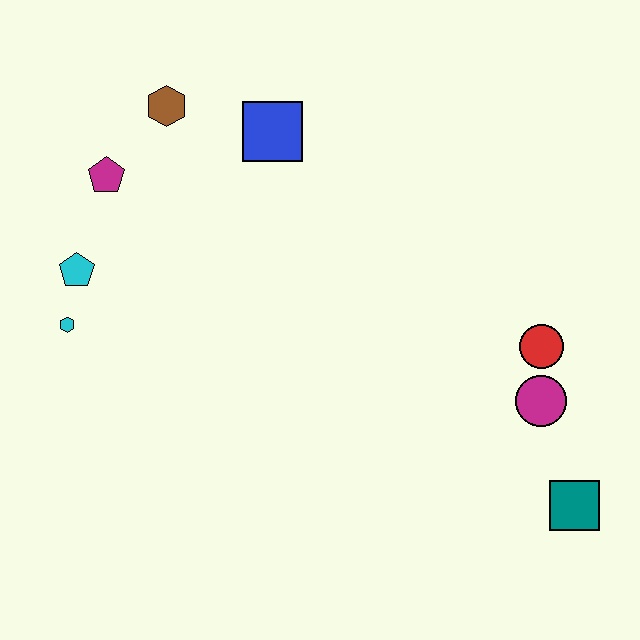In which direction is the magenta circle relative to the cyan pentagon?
The magenta circle is to the right of the cyan pentagon.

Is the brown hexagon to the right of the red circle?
No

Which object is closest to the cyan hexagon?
The cyan pentagon is closest to the cyan hexagon.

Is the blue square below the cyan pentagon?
No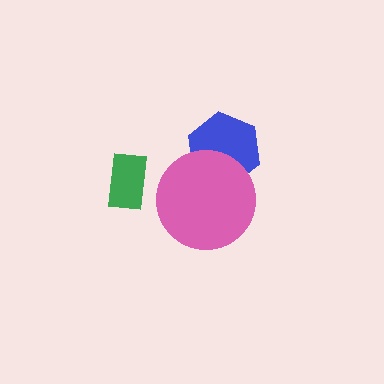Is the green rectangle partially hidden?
No, no other shape covers it.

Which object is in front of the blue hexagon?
The pink circle is in front of the blue hexagon.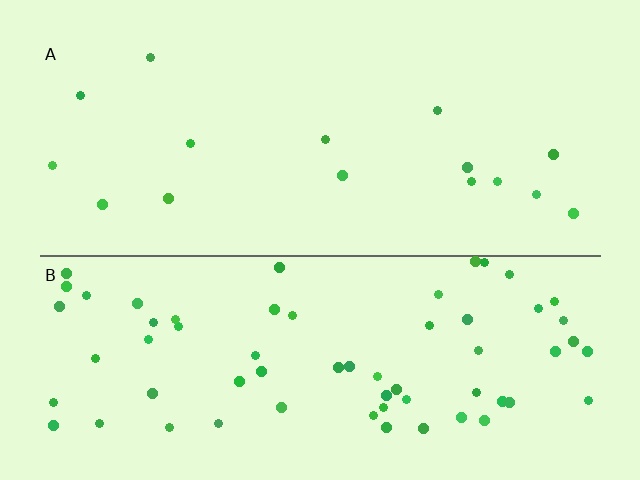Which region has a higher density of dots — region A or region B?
B (the bottom).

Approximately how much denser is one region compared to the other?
Approximately 4.1× — region B over region A.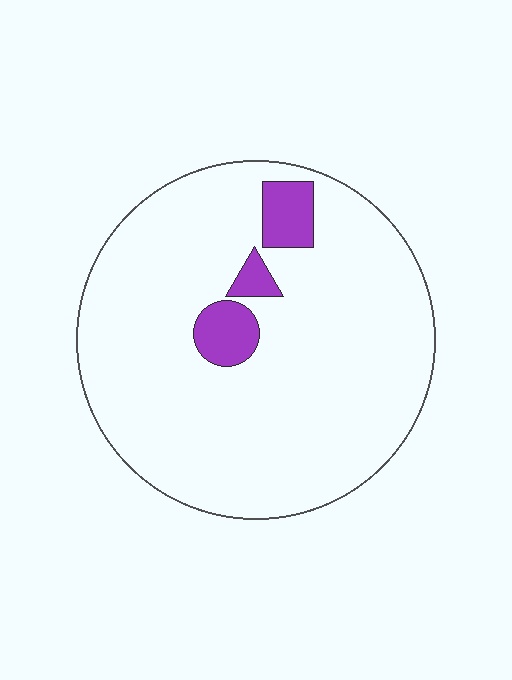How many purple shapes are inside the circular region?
3.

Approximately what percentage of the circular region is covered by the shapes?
Approximately 10%.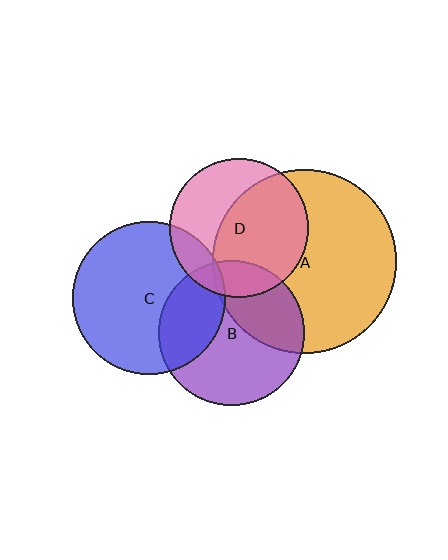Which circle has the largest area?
Circle A (orange).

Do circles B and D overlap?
Yes.